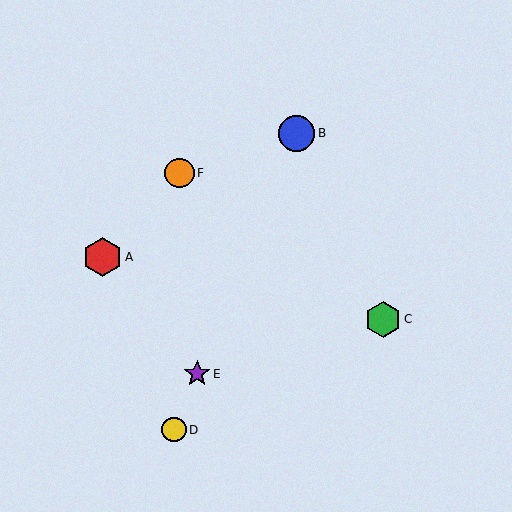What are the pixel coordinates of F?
Object F is at (179, 173).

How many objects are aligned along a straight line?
3 objects (B, D, E) are aligned along a straight line.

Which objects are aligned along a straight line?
Objects B, D, E are aligned along a straight line.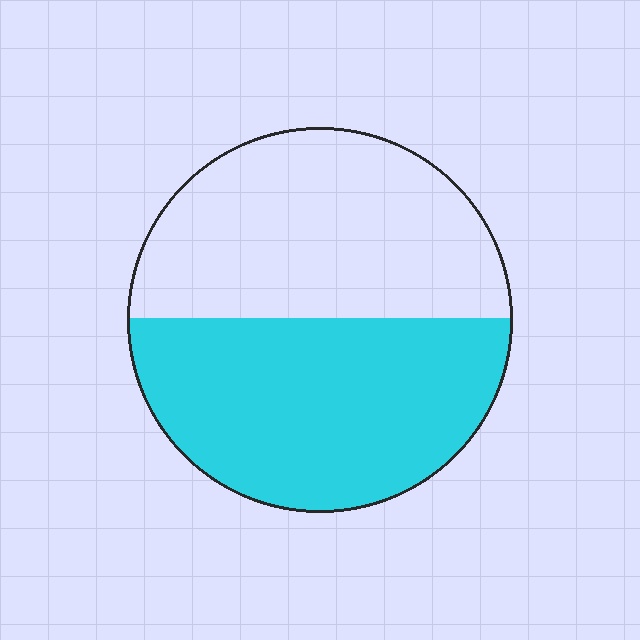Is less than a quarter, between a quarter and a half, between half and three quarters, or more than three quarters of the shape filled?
Between half and three quarters.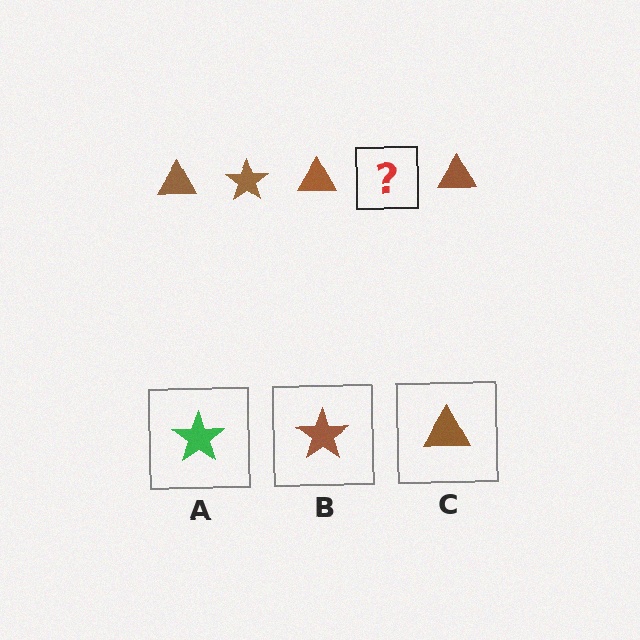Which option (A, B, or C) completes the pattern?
B.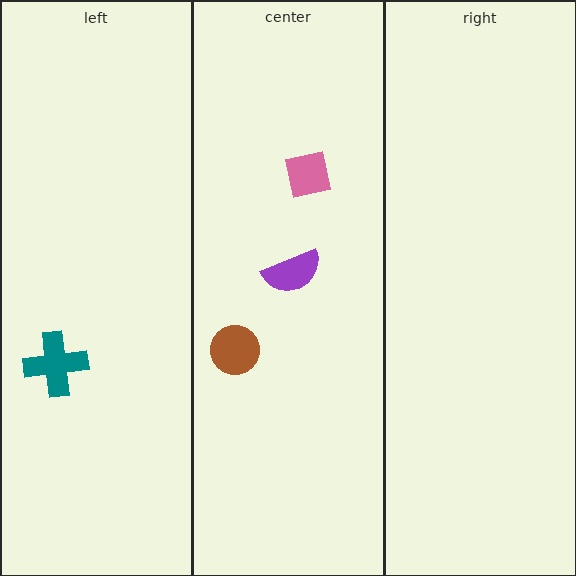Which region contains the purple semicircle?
The center region.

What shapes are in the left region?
The teal cross.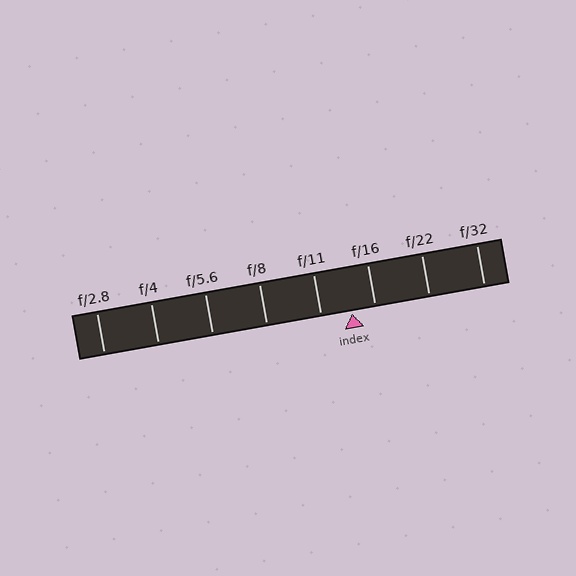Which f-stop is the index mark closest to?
The index mark is closest to f/16.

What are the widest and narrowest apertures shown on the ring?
The widest aperture shown is f/2.8 and the narrowest is f/32.